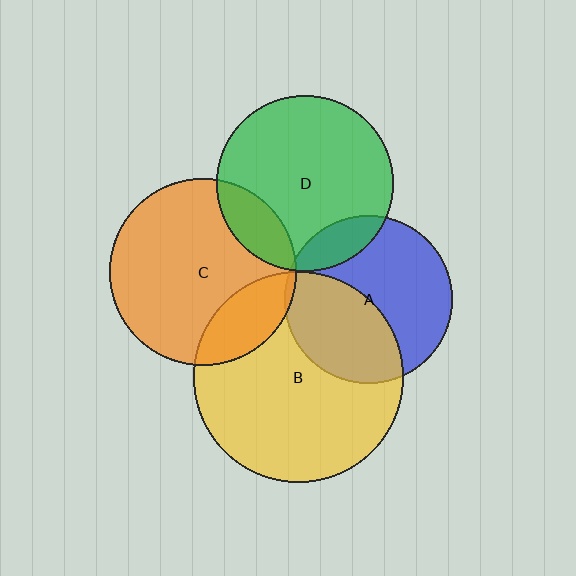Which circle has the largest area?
Circle B (yellow).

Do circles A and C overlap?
Yes.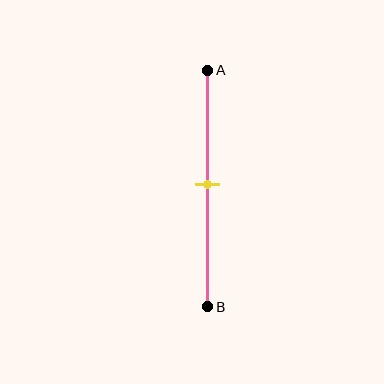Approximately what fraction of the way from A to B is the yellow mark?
The yellow mark is approximately 50% of the way from A to B.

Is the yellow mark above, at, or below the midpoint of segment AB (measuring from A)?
The yellow mark is approximately at the midpoint of segment AB.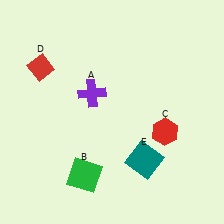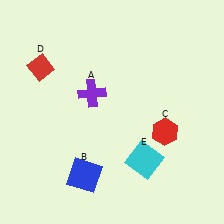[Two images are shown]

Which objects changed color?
B changed from green to blue. E changed from teal to cyan.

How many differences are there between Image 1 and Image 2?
There are 2 differences between the two images.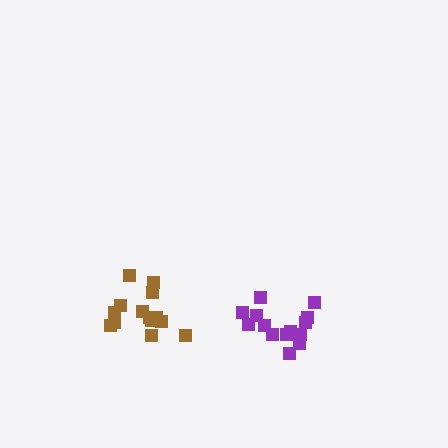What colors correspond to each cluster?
The clusters are colored: purple, brown.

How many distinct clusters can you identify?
There are 2 distinct clusters.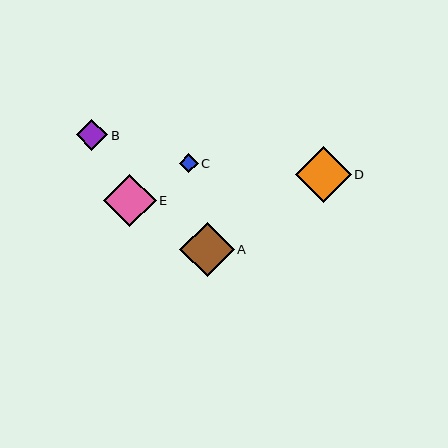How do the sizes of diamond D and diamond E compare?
Diamond D and diamond E are approximately the same size.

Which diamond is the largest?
Diamond D is the largest with a size of approximately 56 pixels.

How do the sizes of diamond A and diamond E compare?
Diamond A and diamond E are approximately the same size.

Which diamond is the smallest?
Diamond C is the smallest with a size of approximately 19 pixels.